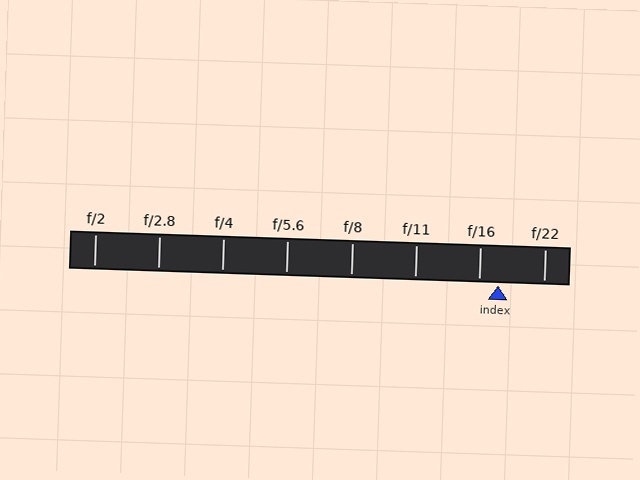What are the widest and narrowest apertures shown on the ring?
The widest aperture shown is f/2 and the narrowest is f/22.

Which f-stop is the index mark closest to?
The index mark is closest to f/16.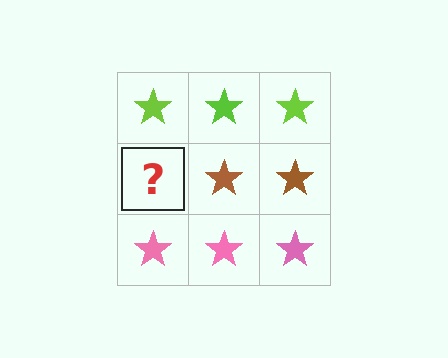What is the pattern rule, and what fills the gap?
The rule is that each row has a consistent color. The gap should be filled with a brown star.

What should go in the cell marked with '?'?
The missing cell should contain a brown star.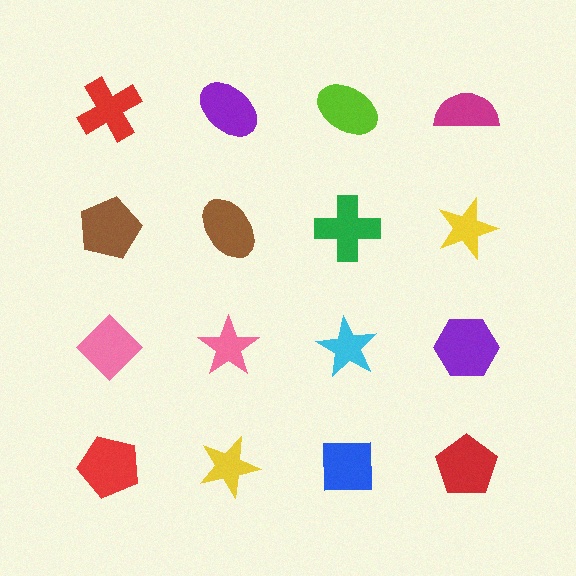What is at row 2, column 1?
A brown pentagon.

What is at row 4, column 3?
A blue square.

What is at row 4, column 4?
A red pentagon.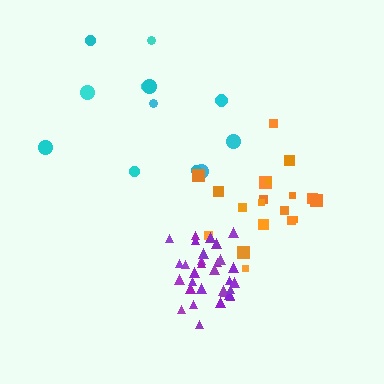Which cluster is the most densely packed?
Purple.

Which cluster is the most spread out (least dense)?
Cyan.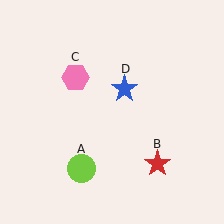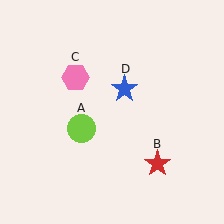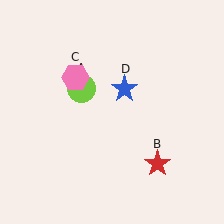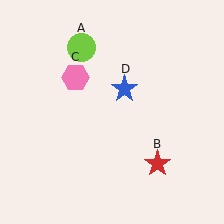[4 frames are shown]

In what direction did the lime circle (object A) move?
The lime circle (object A) moved up.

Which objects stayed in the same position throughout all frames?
Red star (object B) and pink hexagon (object C) and blue star (object D) remained stationary.